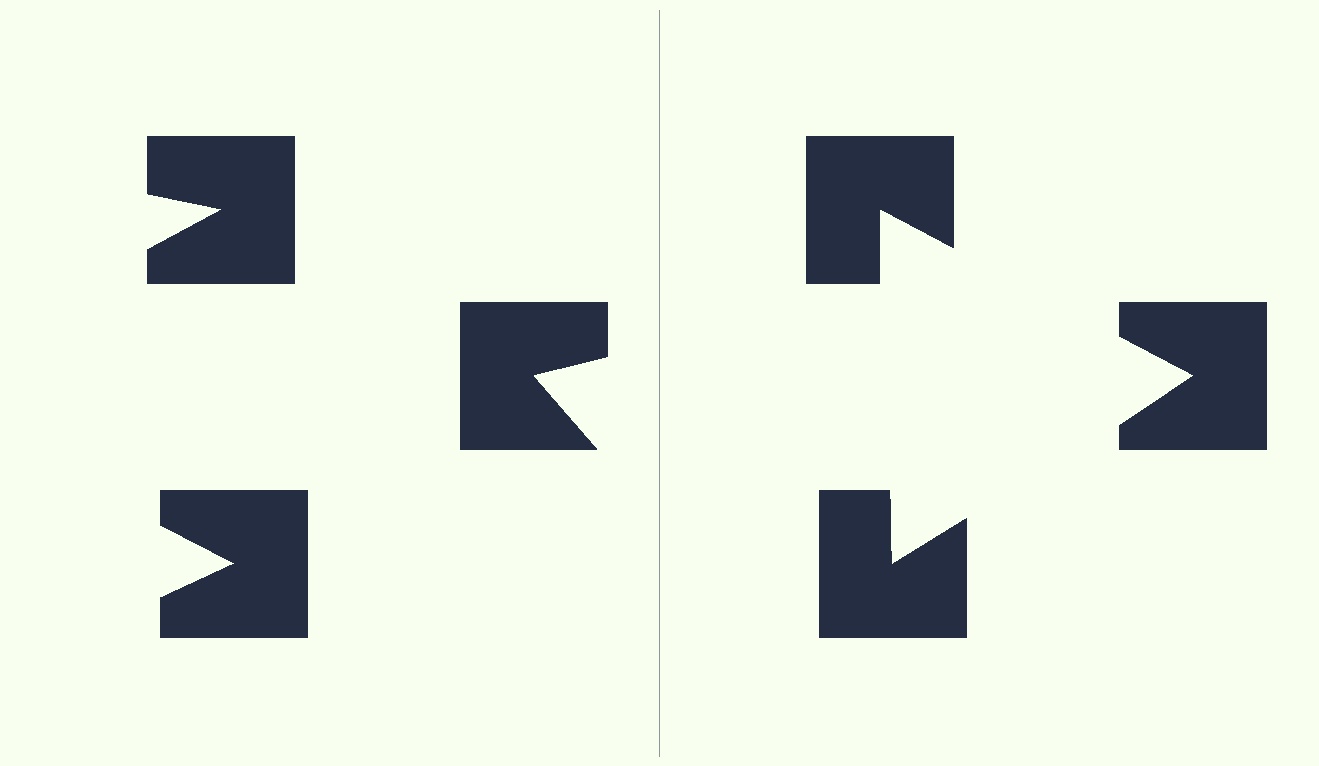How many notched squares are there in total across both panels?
6 — 3 on each side.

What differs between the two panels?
The notched squares are positioned identically on both sides; only the wedge orientations differ. On the right they align to a triangle; on the left they are misaligned.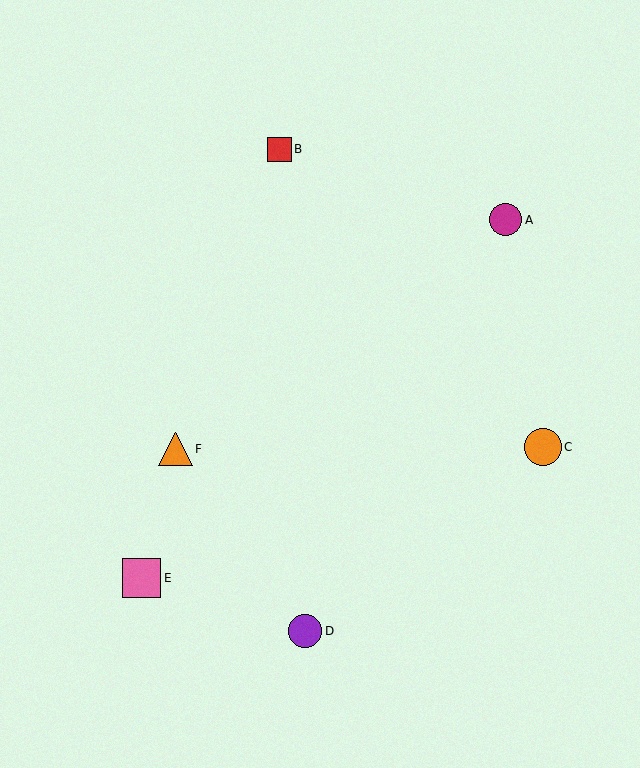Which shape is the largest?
The pink square (labeled E) is the largest.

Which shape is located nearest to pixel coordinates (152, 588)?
The pink square (labeled E) at (142, 578) is nearest to that location.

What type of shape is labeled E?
Shape E is a pink square.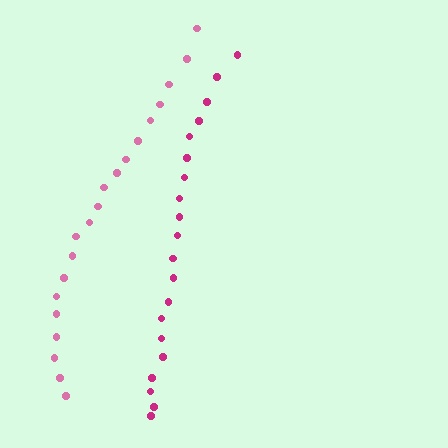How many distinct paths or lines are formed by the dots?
There are 2 distinct paths.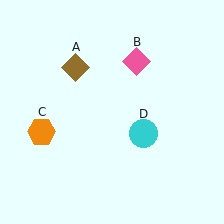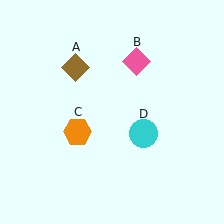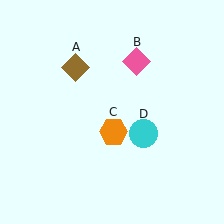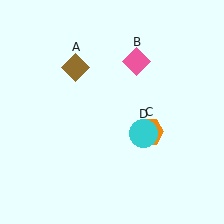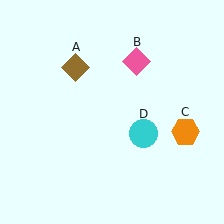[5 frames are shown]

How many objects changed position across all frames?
1 object changed position: orange hexagon (object C).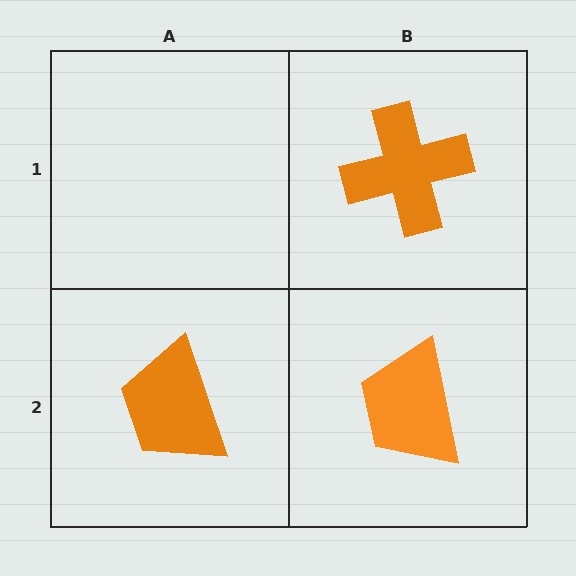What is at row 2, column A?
An orange trapezoid.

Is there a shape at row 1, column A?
No, that cell is empty.